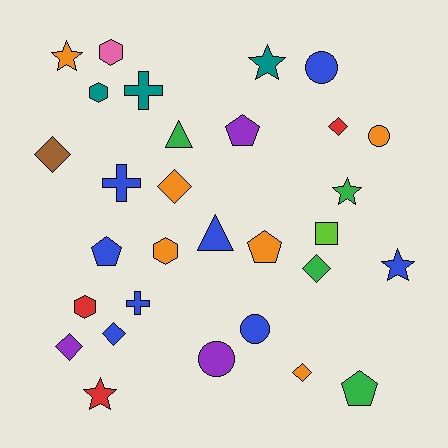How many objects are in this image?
There are 30 objects.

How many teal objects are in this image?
There are 3 teal objects.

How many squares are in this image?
There is 1 square.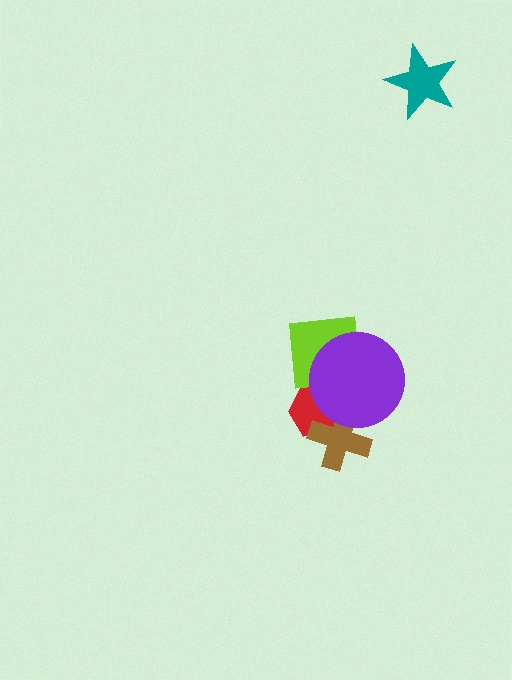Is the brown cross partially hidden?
Yes, it is partially covered by another shape.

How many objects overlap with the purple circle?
3 objects overlap with the purple circle.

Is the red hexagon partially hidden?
Yes, it is partially covered by another shape.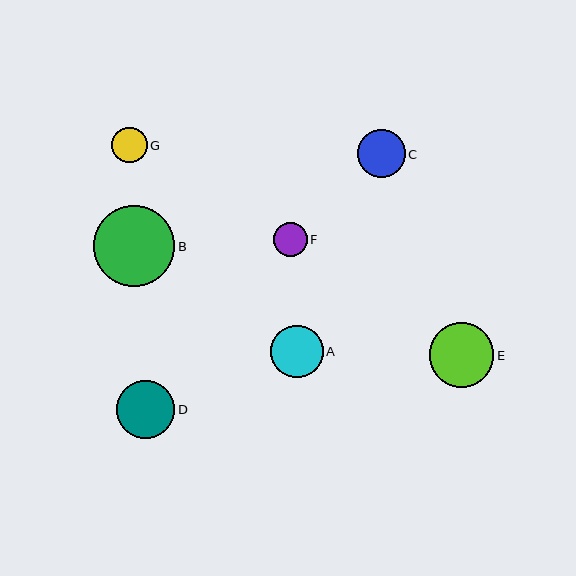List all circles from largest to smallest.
From largest to smallest: B, E, D, A, C, G, F.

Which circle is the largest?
Circle B is the largest with a size of approximately 81 pixels.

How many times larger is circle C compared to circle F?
Circle C is approximately 1.4 times the size of circle F.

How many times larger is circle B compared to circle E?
Circle B is approximately 1.3 times the size of circle E.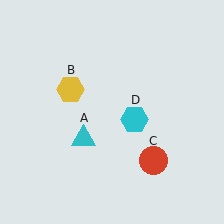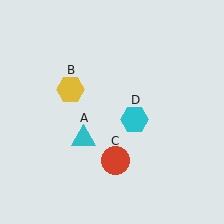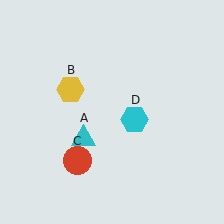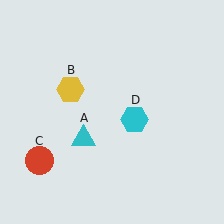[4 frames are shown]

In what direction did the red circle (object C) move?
The red circle (object C) moved left.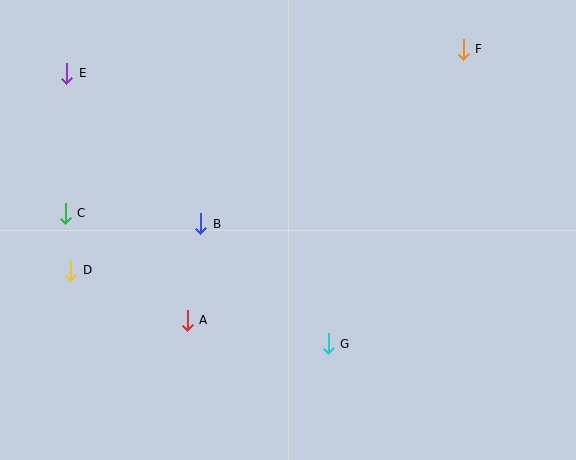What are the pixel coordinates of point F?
Point F is at (463, 49).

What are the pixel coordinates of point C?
Point C is at (65, 213).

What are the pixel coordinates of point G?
Point G is at (328, 344).